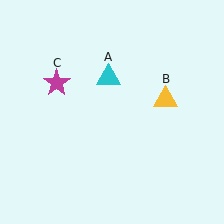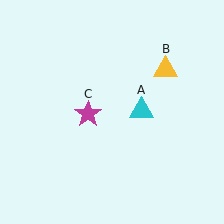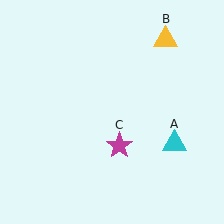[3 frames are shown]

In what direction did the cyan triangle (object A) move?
The cyan triangle (object A) moved down and to the right.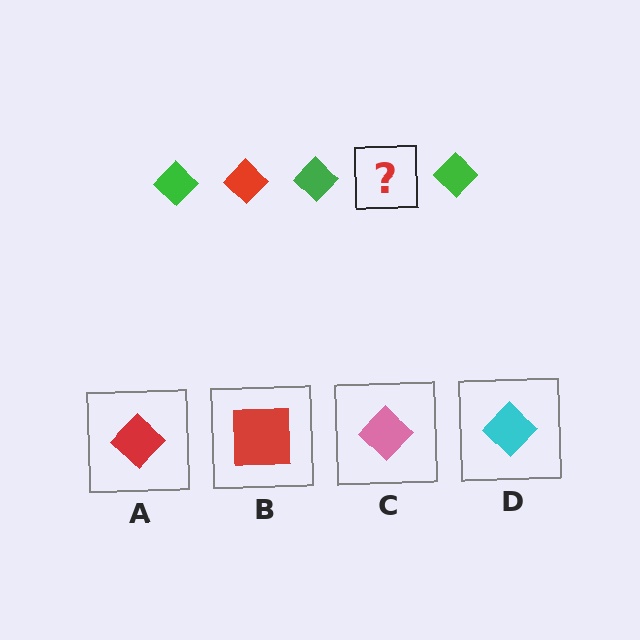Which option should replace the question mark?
Option A.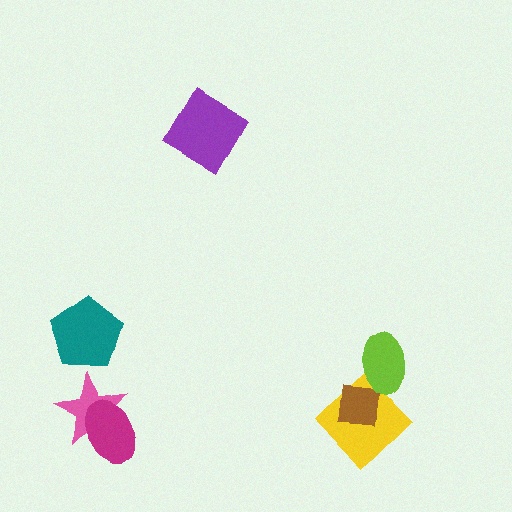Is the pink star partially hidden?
Yes, it is partially covered by another shape.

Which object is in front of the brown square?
The lime ellipse is in front of the brown square.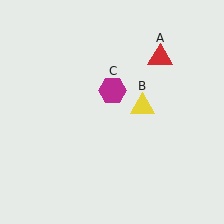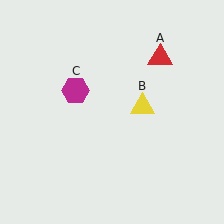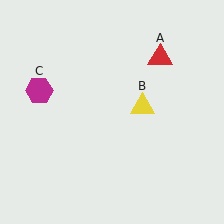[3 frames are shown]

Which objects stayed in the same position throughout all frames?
Red triangle (object A) and yellow triangle (object B) remained stationary.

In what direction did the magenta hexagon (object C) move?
The magenta hexagon (object C) moved left.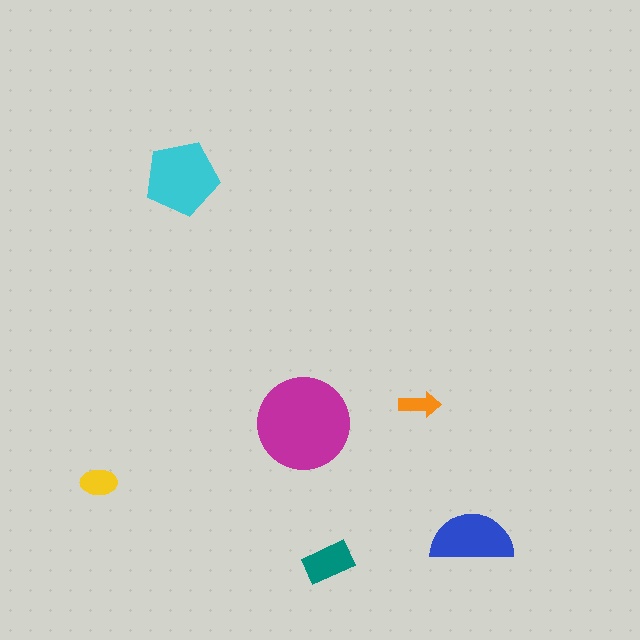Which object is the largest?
The magenta circle.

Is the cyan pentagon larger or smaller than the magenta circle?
Smaller.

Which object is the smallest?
The orange arrow.